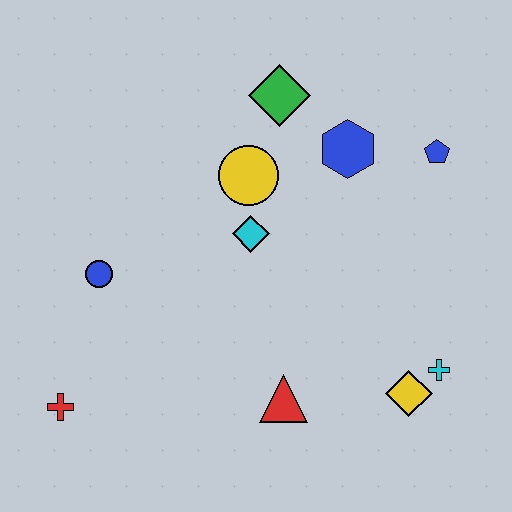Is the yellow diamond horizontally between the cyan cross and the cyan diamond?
Yes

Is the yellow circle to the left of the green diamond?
Yes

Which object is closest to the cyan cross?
The yellow diamond is closest to the cyan cross.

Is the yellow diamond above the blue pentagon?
No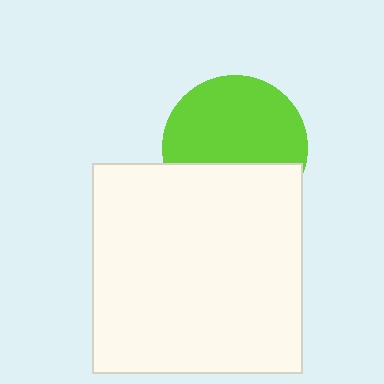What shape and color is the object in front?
The object in front is a white square.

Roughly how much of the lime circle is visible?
About half of it is visible (roughly 63%).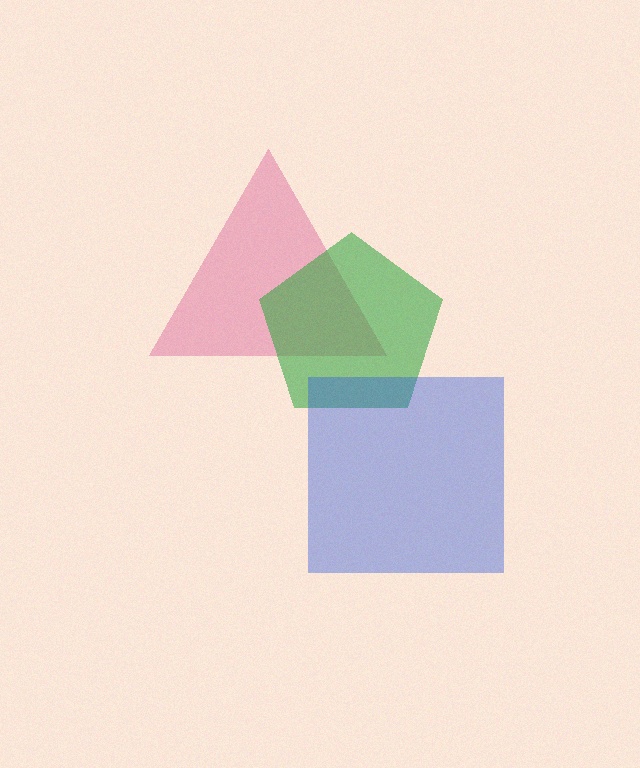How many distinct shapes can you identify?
There are 3 distinct shapes: a pink triangle, a green pentagon, a blue square.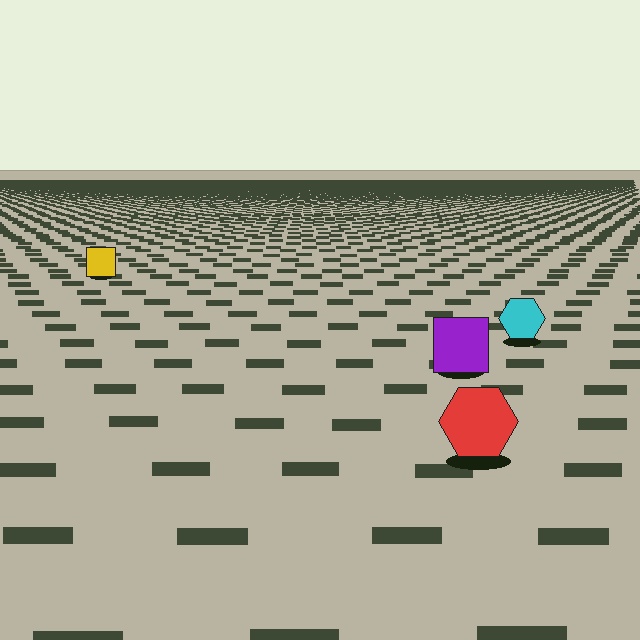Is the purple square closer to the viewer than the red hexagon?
No. The red hexagon is closer — you can tell from the texture gradient: the ground texture is coarser near it.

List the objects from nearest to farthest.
From nearest to farthest: the red hexagon, the purple square, the cyan hexagon, the yellow square.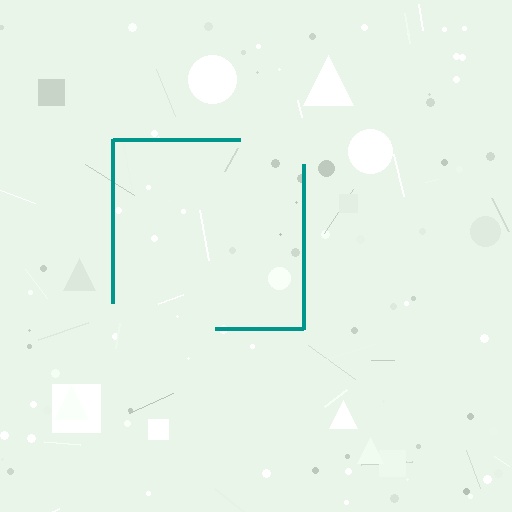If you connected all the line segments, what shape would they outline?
They would outline a square.